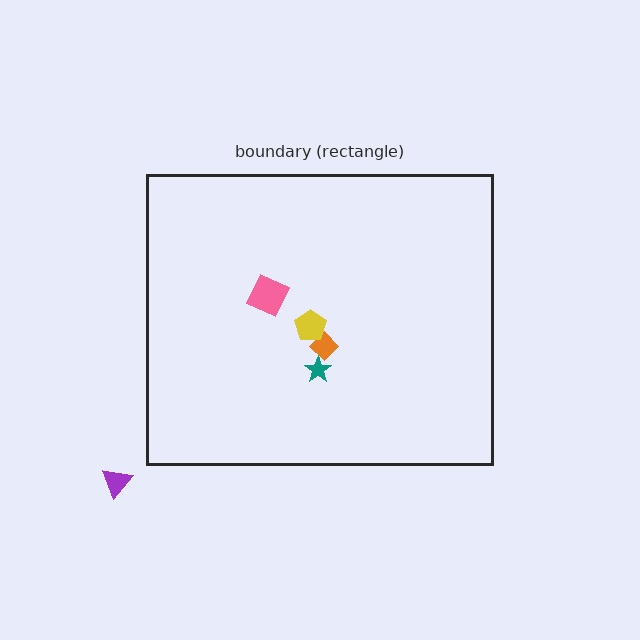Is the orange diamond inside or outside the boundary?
Inside.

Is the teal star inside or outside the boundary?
Inside.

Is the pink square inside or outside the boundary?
Inside.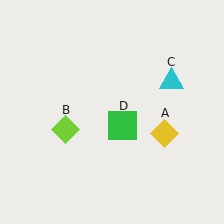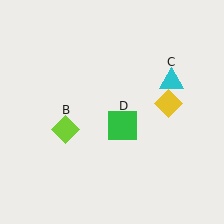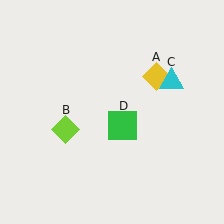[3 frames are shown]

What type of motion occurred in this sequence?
The yellow diamond (object A) rotated counterclockwise around the center of the scene.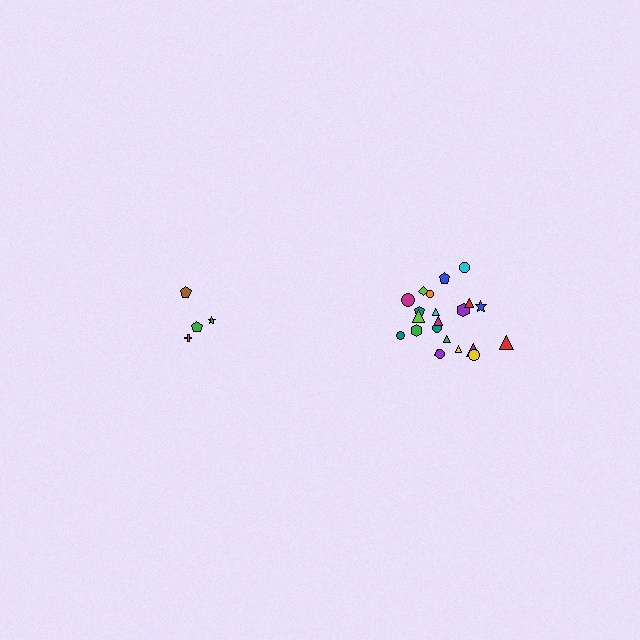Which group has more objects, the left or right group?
The right group.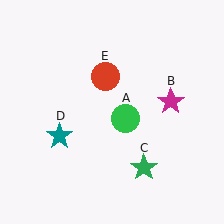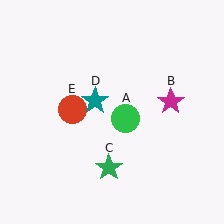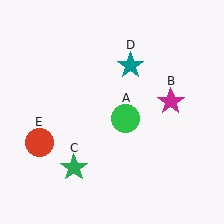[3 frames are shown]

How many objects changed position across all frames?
3 objects changed position: green star (object C), teal star (object D), red circle (object E).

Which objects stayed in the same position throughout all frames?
Green circle (object A) and magenta star (object B) remained stationary.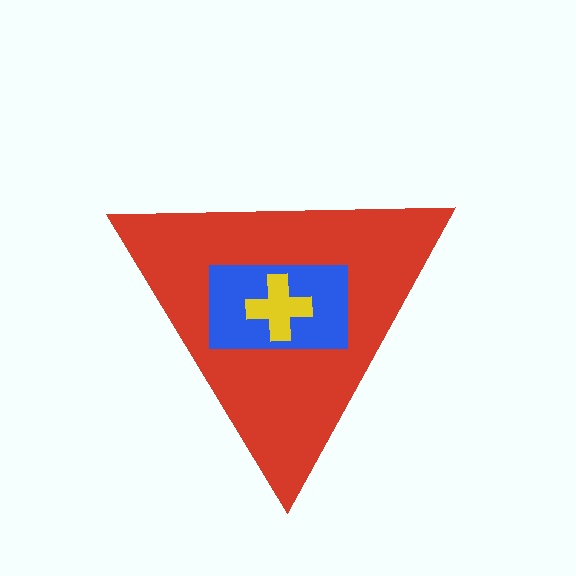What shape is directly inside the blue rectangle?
The yellow cross.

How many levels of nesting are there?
3.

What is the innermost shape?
The yellow cross.